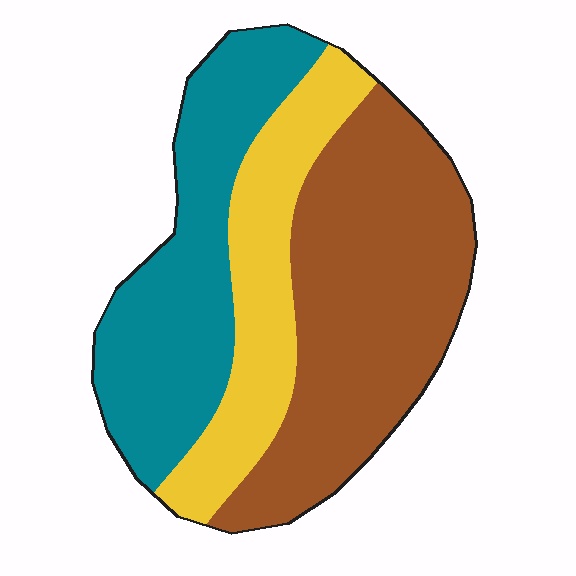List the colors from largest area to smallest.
From largest to smallest: brown, teal, yellow.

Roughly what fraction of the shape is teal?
Teal covers roughly 30% of the shape.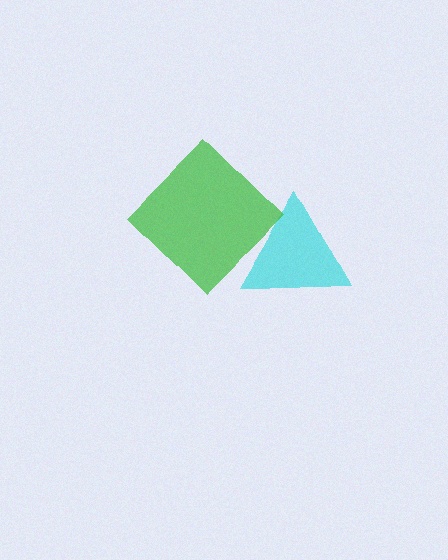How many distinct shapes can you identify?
There are 2 distinct shapes: a cyan triangle, a green diamond.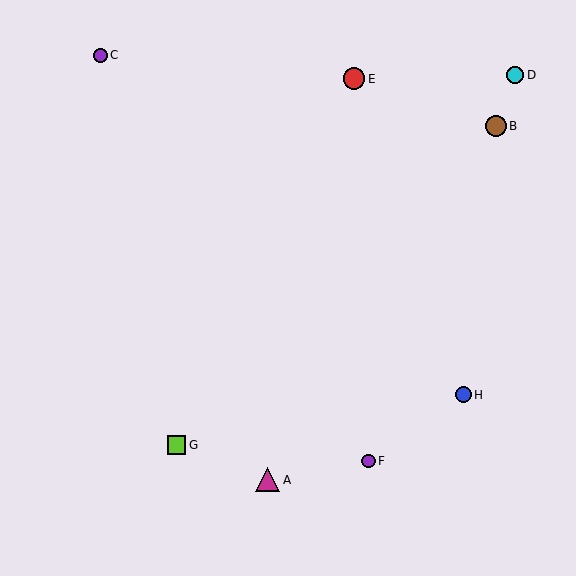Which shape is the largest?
The magenta triangle (labeled A) is the largest.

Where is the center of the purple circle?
The center of the purple circle is at (368, 461).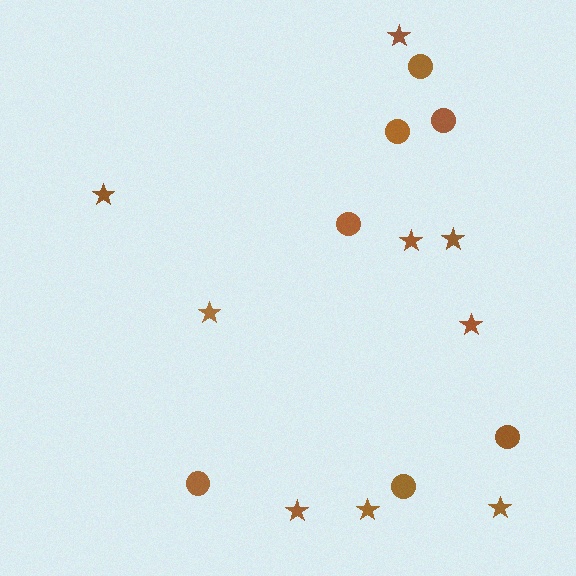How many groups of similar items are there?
There are 2 groups: one group of circles (7) and one group of stars (9).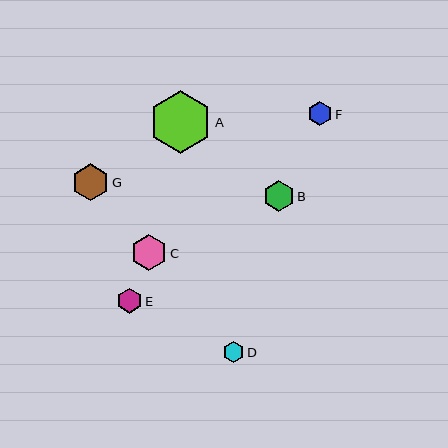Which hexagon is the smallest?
Hexagon D is the smallest with a size of approximately 21 pixels.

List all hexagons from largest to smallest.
From largest to smallest: A, G, C, B, E, F, D.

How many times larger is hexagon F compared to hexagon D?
Hexagon F is approximately 1.2 times the size of hexagon D.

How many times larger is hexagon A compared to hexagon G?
Hexagon A is approximately 1.7 times the size of hexagon G.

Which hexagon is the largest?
Hexagon A is the largest with a size of approximately 62 pixels.